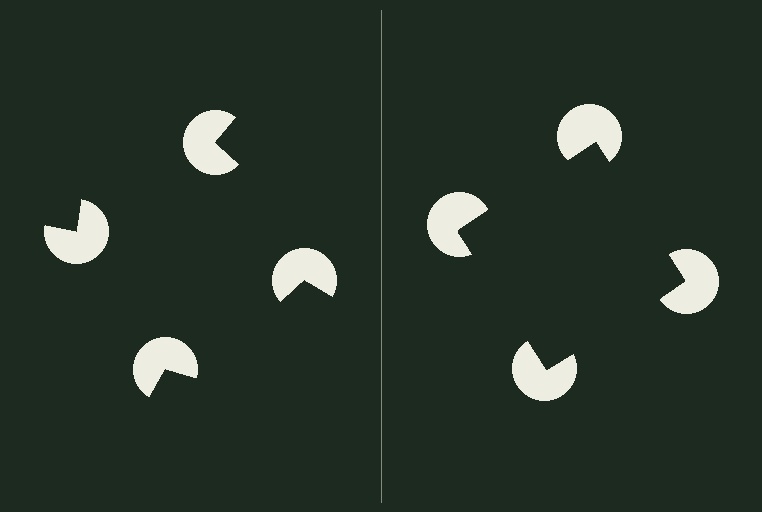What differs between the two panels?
The pac-man discs are positioned identically on both sides; only the wedge orientations differ. On the right they align to a square; on the left they are misaligned.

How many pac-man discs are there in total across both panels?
8 — 4 on each side.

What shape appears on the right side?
An illusory square.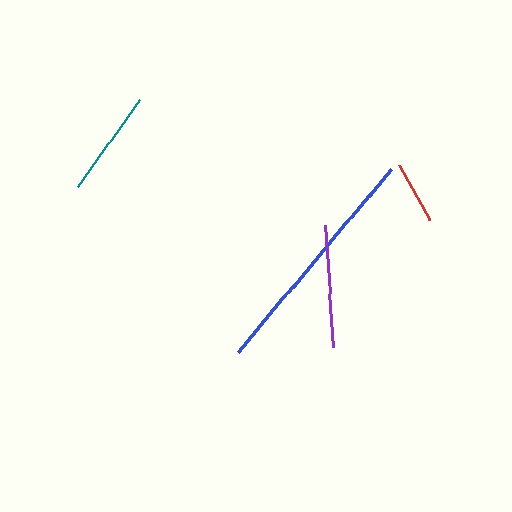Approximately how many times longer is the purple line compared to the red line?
The purple line is approximately 1.9 times the length of the red line.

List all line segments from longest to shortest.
From longest to shortest: blue, purple, teal, red.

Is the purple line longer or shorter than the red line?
The purple line is longer than the red line.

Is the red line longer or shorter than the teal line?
The teal line is longer than the red line.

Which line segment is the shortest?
The red line is the shortest at approximately 64 pixels.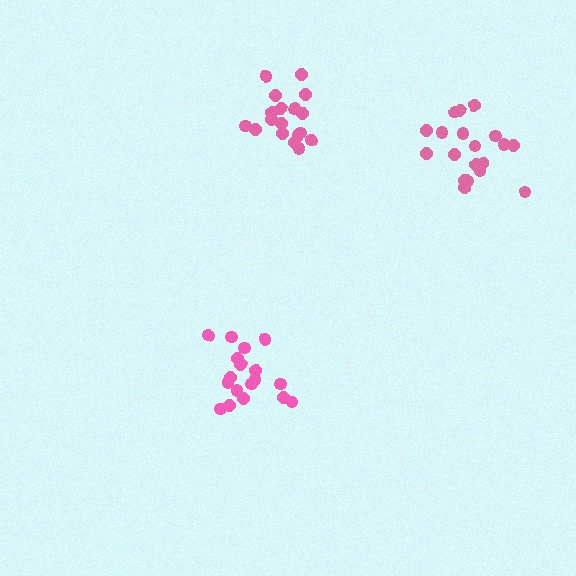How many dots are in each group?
Group 1: 18 dots, Group 2: 18 dots, Group 3: 19 dots (55 total).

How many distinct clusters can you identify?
There are 3 distinct clusters.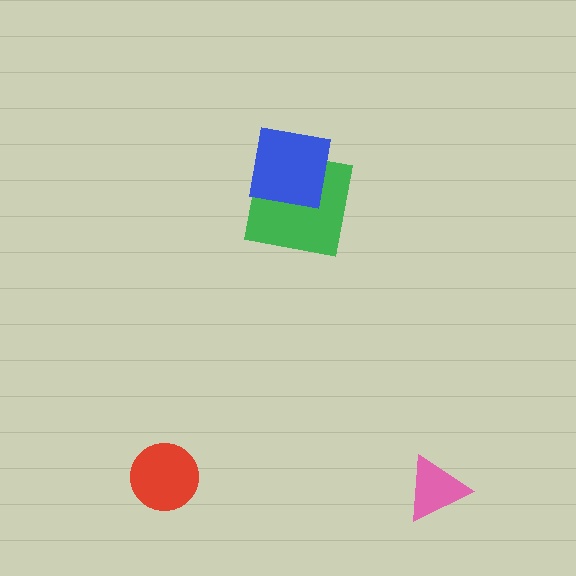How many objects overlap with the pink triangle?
0 objects overlap with the pink triangle.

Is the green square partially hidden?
Yes, it is partially covered by another shape.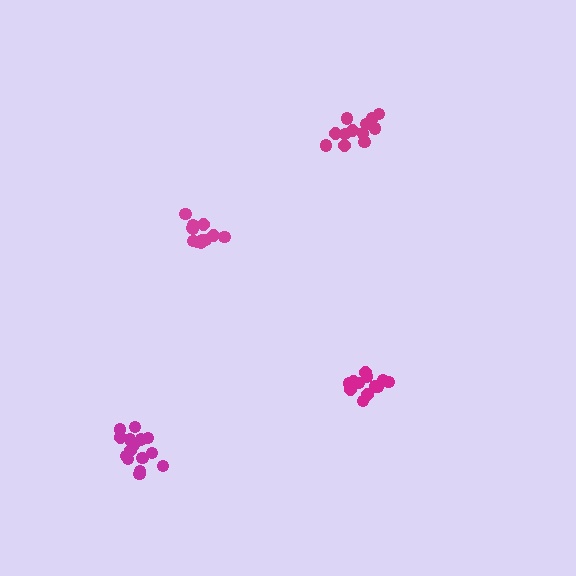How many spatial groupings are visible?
There are 4 spatial groupings.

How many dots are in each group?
Group 1: 12 dots, Group 2: 12 dots, Group 3: 12 dots, Group 4: 15 dots (51 total).